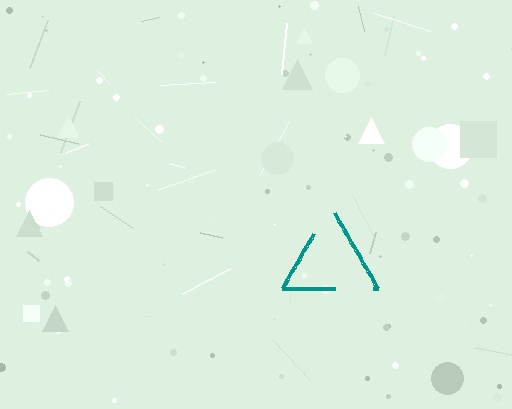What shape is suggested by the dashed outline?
The dashed outline suggests a triangle.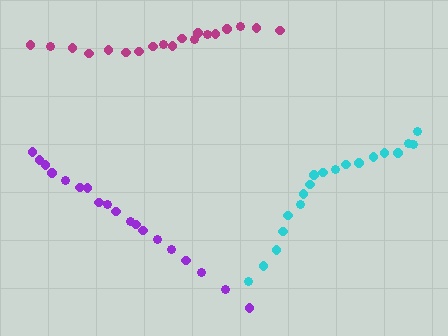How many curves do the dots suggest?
There are 3 distinct paths.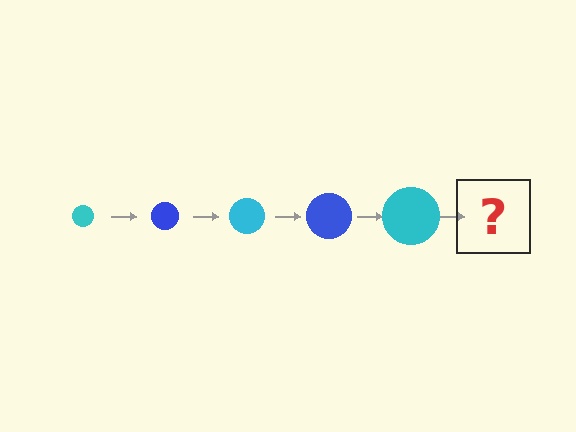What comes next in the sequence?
The next element should be a blue circle, larger than the previous one.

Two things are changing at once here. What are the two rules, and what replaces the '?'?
The two rules are that the circle grows larger each step and the color cycles through cyan and blue. The '?' should be a blue circle, larger than the previous one.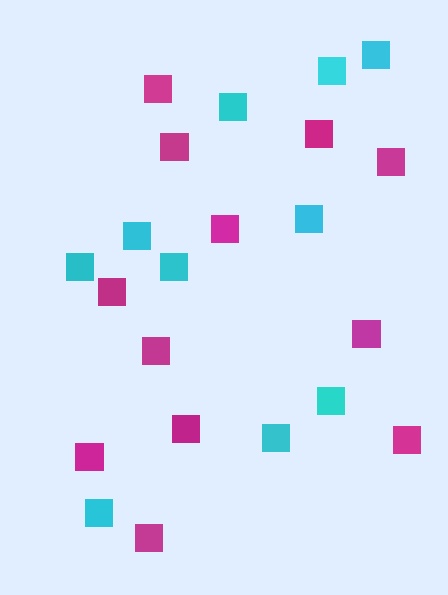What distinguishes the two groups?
There are 2 groups: one group of cyan squares (10) and one group of magenta squares (12).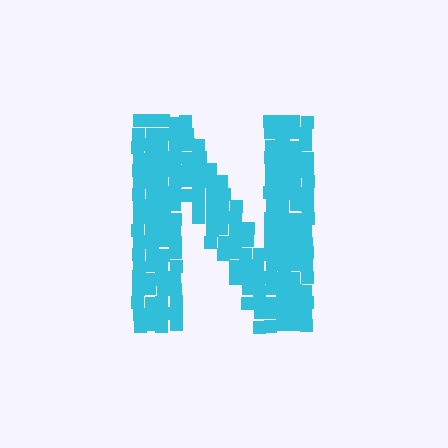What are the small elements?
The small elements are squares.